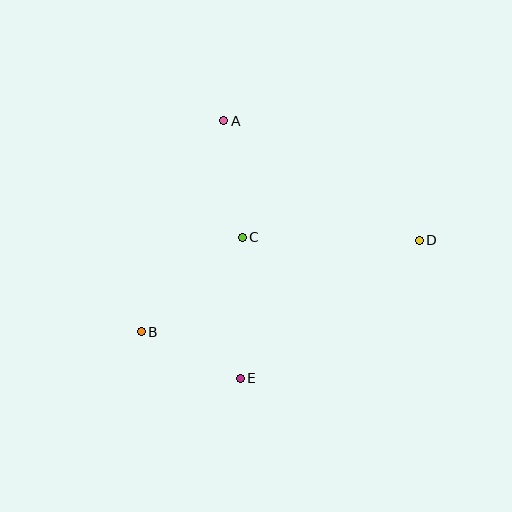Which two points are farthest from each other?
Points B and D are farthest from each other.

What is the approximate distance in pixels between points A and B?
The distance between A and B is approximately 226 pixels.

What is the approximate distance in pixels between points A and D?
The distance between A and D is approximately 230 pixels.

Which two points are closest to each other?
Points B and E are closest to each other.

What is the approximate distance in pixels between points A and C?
The distance between A and C is approximately 118 pixels.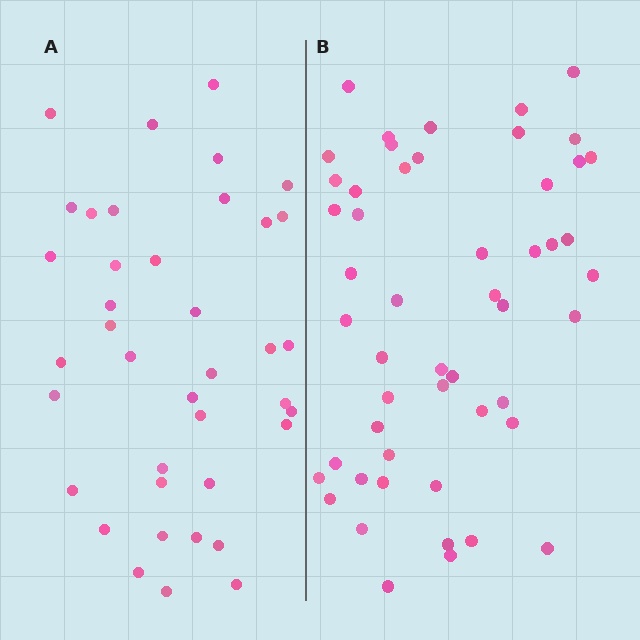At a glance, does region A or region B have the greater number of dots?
Region B (the right region) has more dots.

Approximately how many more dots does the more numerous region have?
Region B has roughly 12 or so more dots than region A.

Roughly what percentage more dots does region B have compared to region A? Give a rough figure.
About 30% more.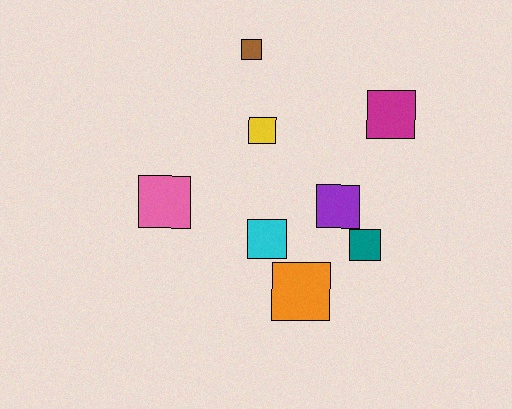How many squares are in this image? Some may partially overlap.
There are 8 squares.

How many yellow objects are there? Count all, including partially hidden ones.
There is 1 yellow object.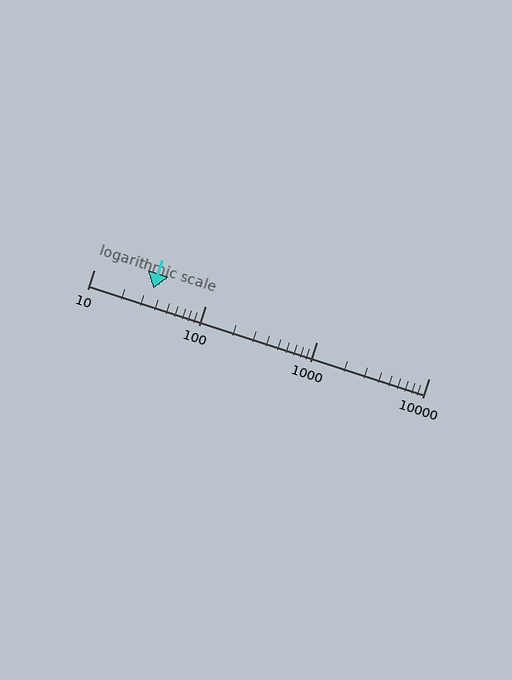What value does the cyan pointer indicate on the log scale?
The pointer indicates approximately 34.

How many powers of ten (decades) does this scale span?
The scale spans 3 decades, from 10 to 10000.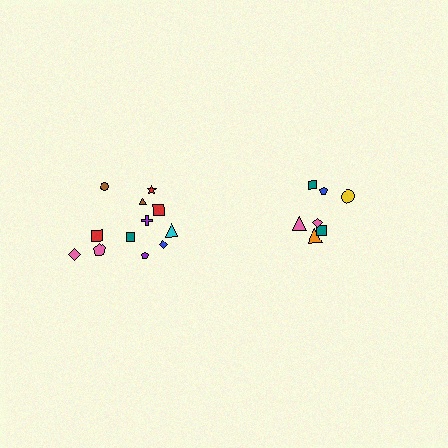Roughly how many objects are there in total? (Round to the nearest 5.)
Roughly 20 objects in total.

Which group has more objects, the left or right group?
The left group.